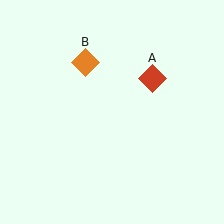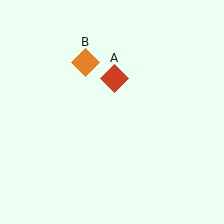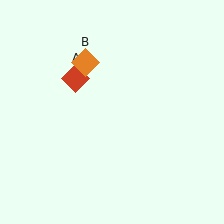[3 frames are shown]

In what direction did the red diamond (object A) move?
The red diamond (object A) moved left.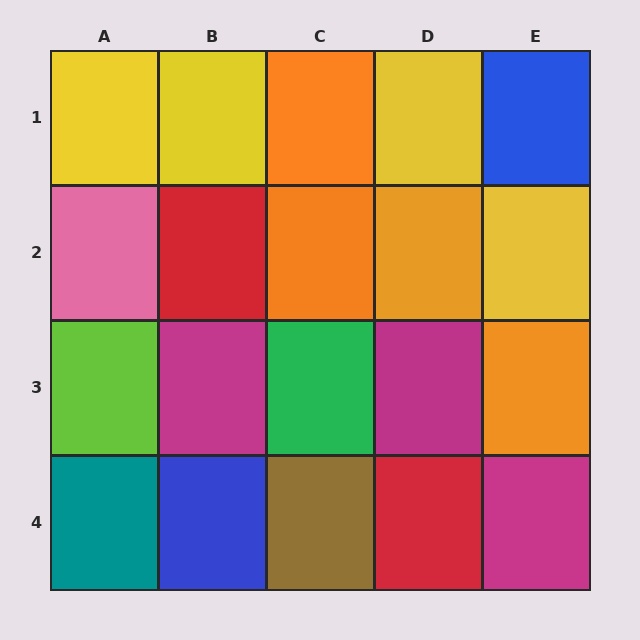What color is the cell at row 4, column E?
Magenta.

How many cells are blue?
2 cells are blue.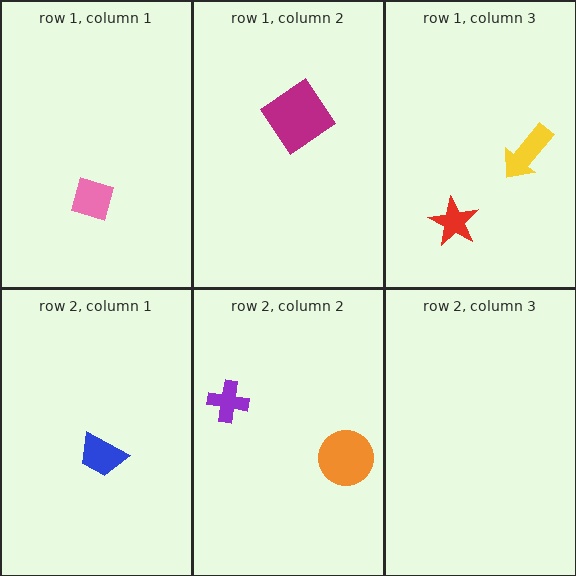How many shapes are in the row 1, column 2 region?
1.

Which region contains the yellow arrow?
The row 1, column 3 region.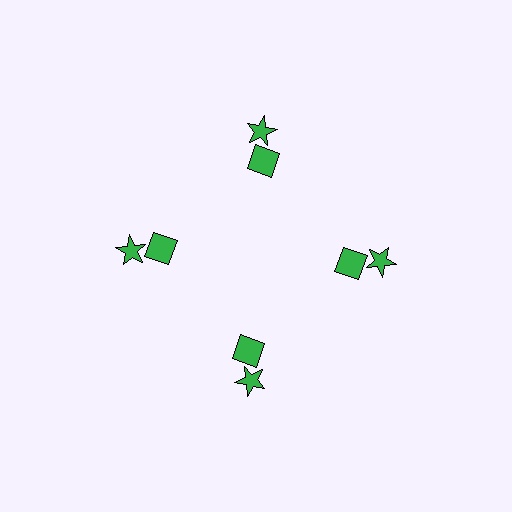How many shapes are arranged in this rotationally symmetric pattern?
There are 8 shapes, arranged in 4 groups of 2.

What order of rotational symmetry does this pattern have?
This pattern has 4-fold rotational symmetry.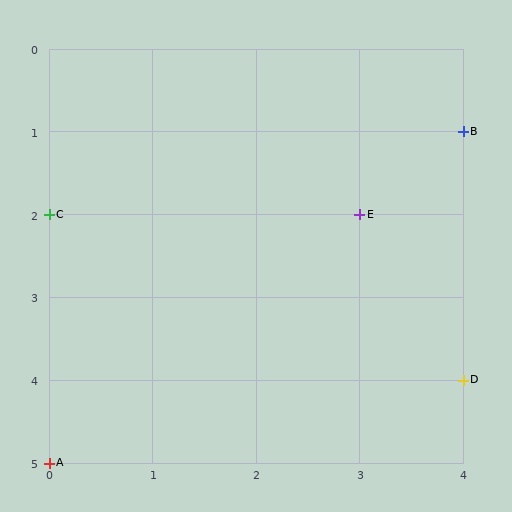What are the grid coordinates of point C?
Point C is at grid coordinates (0, 2).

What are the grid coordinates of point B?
Point B is at grid coordinates (4, 1).